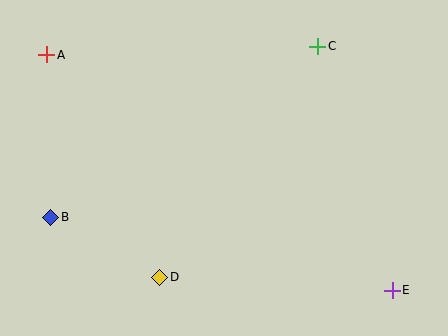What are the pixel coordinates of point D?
Point D is at (160, 277).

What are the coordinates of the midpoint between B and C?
The midpoint between B and C is at (184, 132).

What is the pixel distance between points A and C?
The distance between A and C is 271 pixels.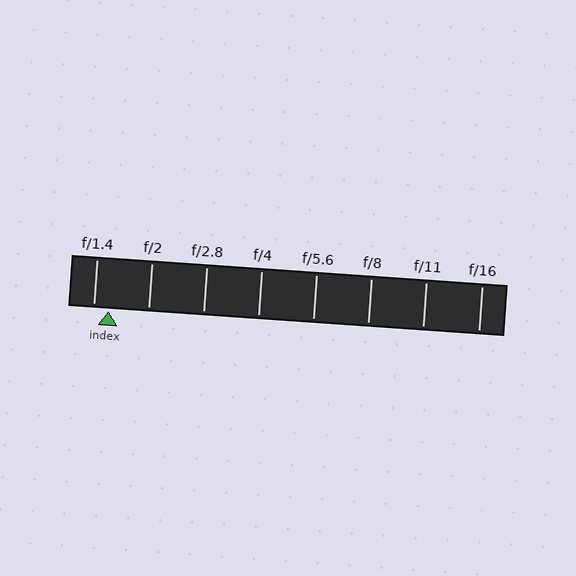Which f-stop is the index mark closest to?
The index mark is closest to f/1.4.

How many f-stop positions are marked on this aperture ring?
There are 8 f-stop positions marked.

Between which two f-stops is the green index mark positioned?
The index mark is between f/1.4 and f/2.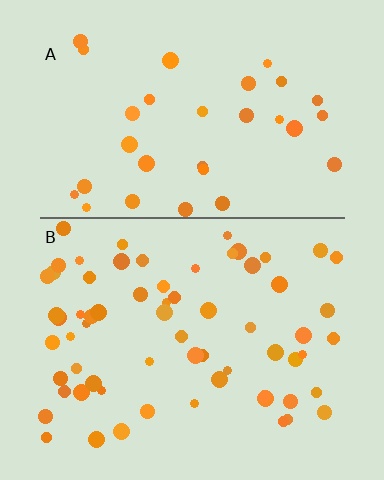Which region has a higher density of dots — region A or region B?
B (the bottom).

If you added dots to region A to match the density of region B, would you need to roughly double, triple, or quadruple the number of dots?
Approximately double.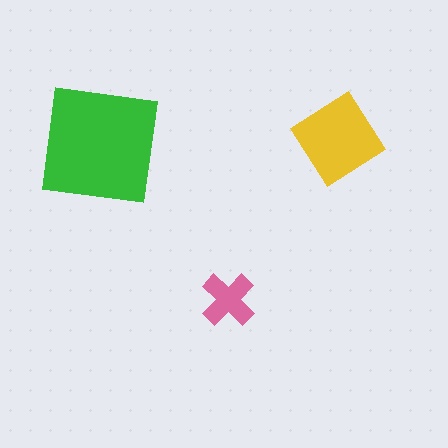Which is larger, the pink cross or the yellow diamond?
The yellow diamond.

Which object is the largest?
The green square.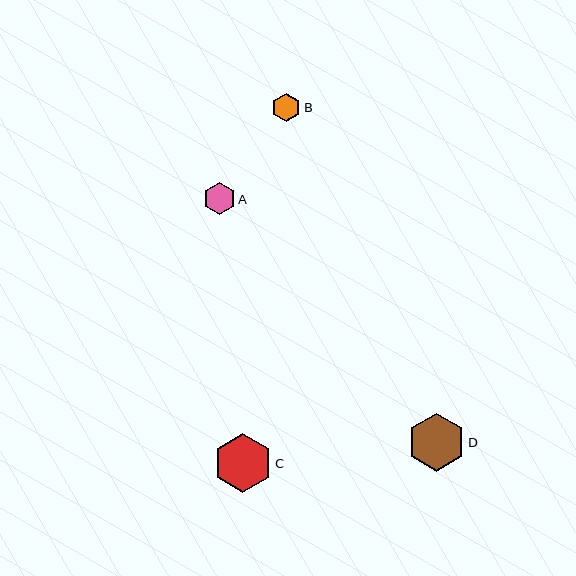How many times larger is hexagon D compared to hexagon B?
Hexagon D is approximately 2.0 times the size of hexagon B.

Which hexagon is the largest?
Hexagon C is the largest with a size of approximately 59 pixels.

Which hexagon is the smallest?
Hexagon B is the smallest with a size of approximately 29 pixels.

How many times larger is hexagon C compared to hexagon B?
Hexagon C is approximately 2.1 times the size of hexagon B.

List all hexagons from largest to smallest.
From largest to smallest: C, D, A, B.